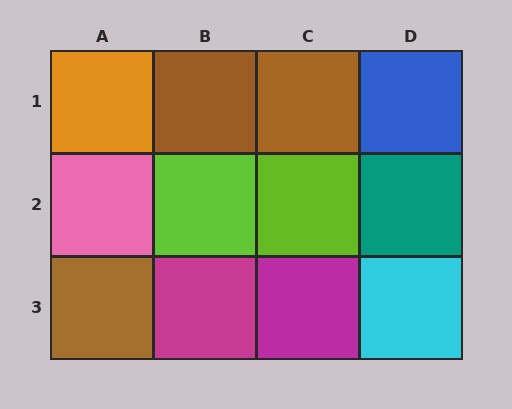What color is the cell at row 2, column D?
Teal.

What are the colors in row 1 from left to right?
Orange, brown, brown, blue.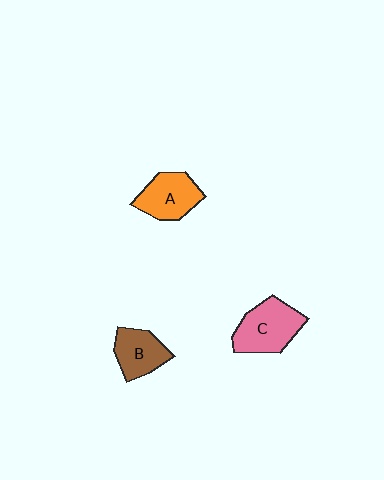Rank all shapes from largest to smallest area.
From largest to smallest: C (pink), A (orange), B (brown).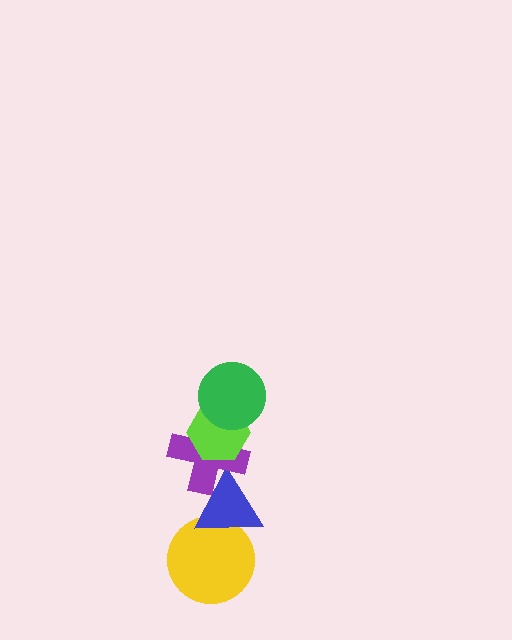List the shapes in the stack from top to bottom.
From top to bottom: the green circle, the lime hexagon, the purple cross, the blue triangle, the yellow circle.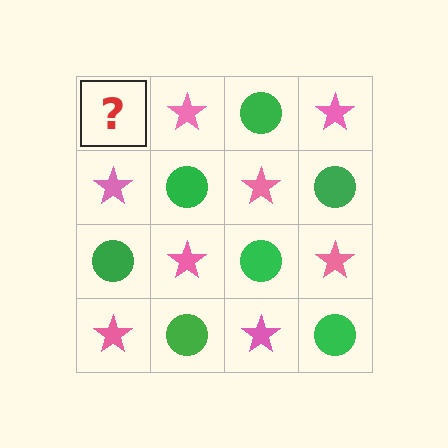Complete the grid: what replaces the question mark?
The question mark should be replaced with a green circle.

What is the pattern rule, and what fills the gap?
The rule is that it alternates green circle and pink star in a checkerboard pattern. The gap should be filled with a green circle.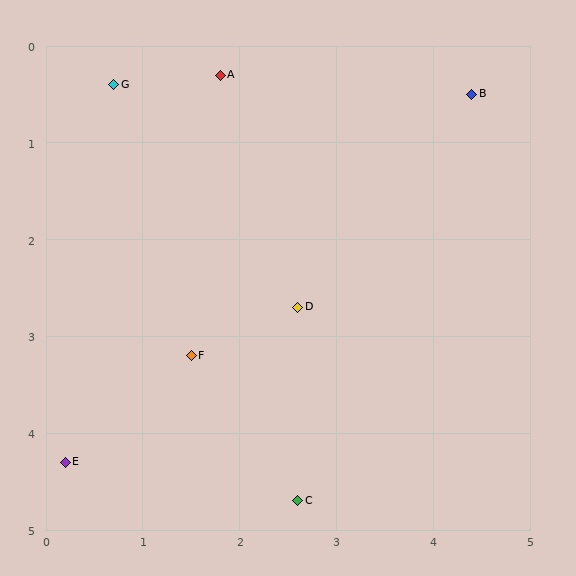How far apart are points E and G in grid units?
Points E and G are about 3.9 grid units apart.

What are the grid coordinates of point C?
Point C is at approximately (2.6, 4.7).